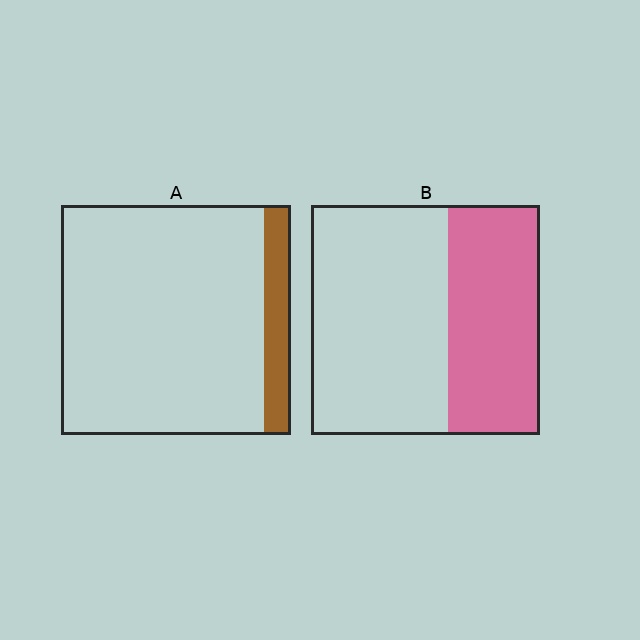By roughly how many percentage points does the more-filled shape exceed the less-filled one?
By roughly 30 percentage points (B over A).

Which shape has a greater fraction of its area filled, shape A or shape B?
Shape B.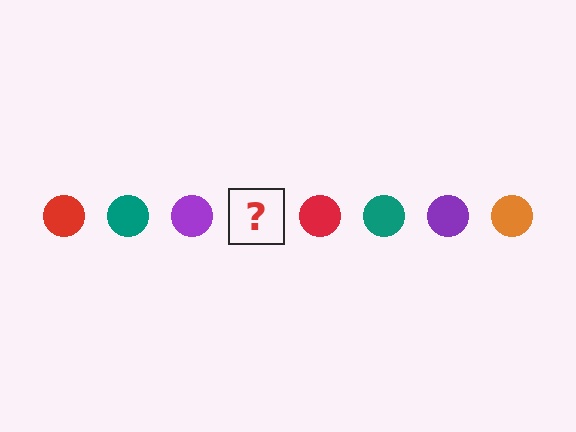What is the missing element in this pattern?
The missing element is an orange circle.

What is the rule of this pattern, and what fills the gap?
The rule is that the pattern cycles through red, teal, purple, orange circles. The gap should be filled with an orange circle.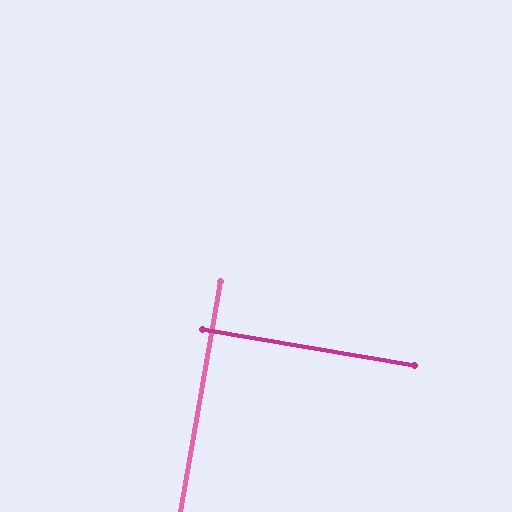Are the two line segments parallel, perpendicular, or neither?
Perpendicular — they meet at approximately 90°.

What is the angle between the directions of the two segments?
Approximately 90 degrees.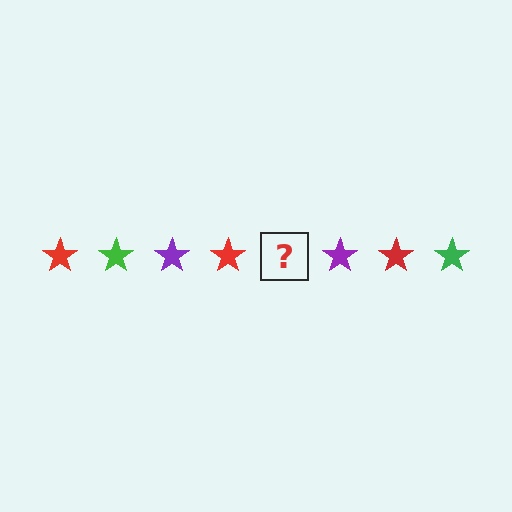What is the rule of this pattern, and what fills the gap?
The rule is that the pattern cycles through red, green, purple stars. The gap should be filled with a green star.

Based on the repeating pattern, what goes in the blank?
The blank should be a green star.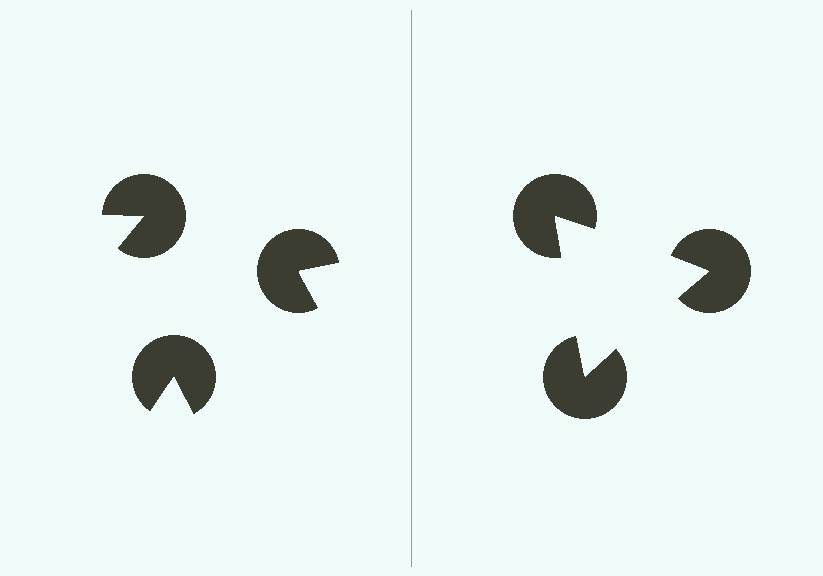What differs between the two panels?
The pac-man discs are positioned identically on both sides; only the wedge orientations differ. On the right they align to a triangle; on the left they are misaligned.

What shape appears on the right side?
An illusory triangle.